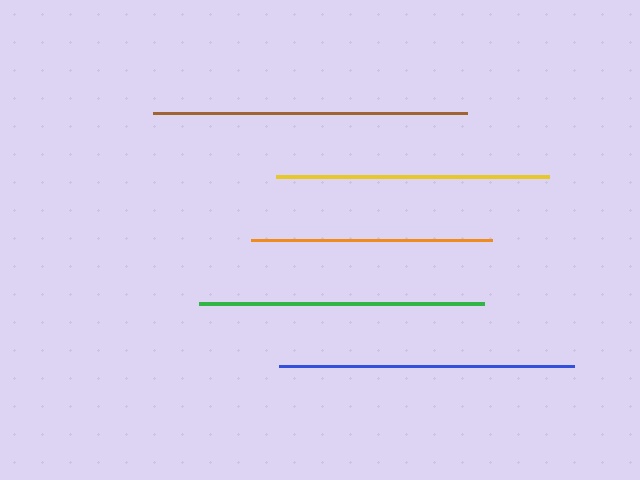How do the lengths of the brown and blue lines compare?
The brown and blue lines are approximately the same length.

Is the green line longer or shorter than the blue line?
The blue line is longer than the green line.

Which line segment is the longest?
The brown line is the longest at approximately 314 pixels.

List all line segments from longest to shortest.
From longest to shortest: brown, blue, green, yellow, orange.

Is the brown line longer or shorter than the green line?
The brown line is longer than the green line.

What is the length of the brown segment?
The brown segment is approximately 314 pixels long.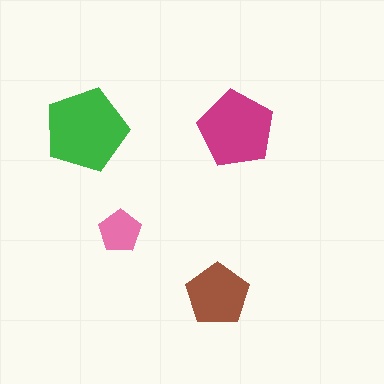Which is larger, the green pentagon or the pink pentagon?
The green one.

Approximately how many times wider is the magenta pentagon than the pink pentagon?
About 2 times wider.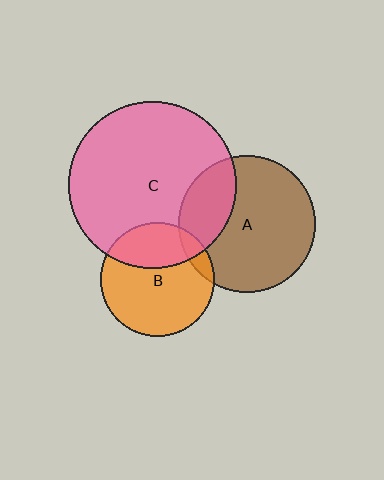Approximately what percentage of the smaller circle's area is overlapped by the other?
Approximately 30%.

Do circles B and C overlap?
Yes.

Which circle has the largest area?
Circle C (pink).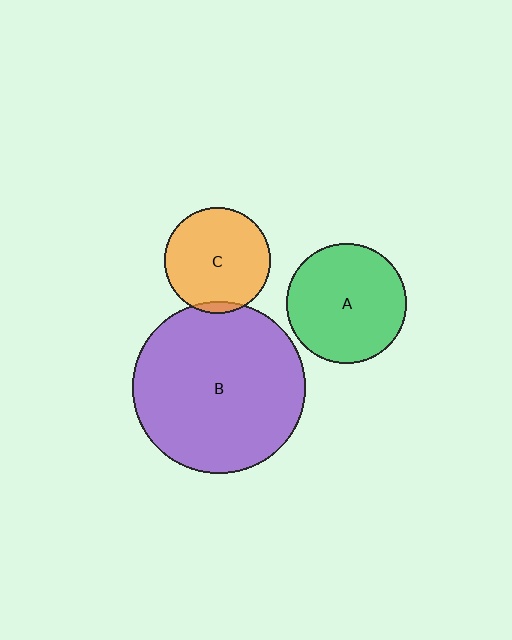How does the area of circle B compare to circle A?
Approximately 2.1 times.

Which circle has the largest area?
Circle B (purple).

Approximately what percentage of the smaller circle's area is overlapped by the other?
Approximately 5%.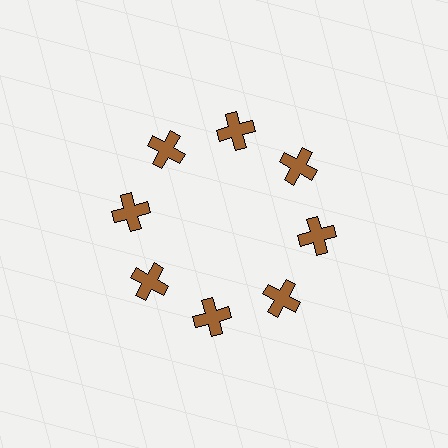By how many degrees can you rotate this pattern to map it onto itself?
The pattern maps onto itself every 45 degrees of rotation.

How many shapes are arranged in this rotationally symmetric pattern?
There are 8 shapes, arranged in 8 groups of 1.